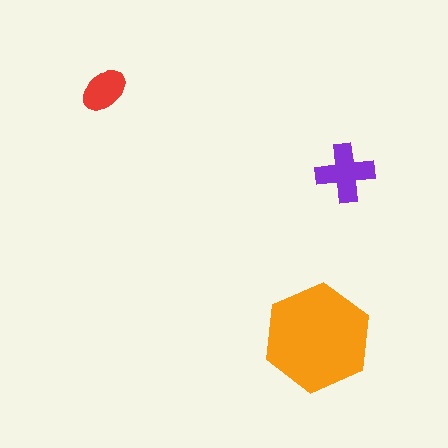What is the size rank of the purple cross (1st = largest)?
2nd.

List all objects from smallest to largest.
The red ellipse, the purple cross, the orange hexagon.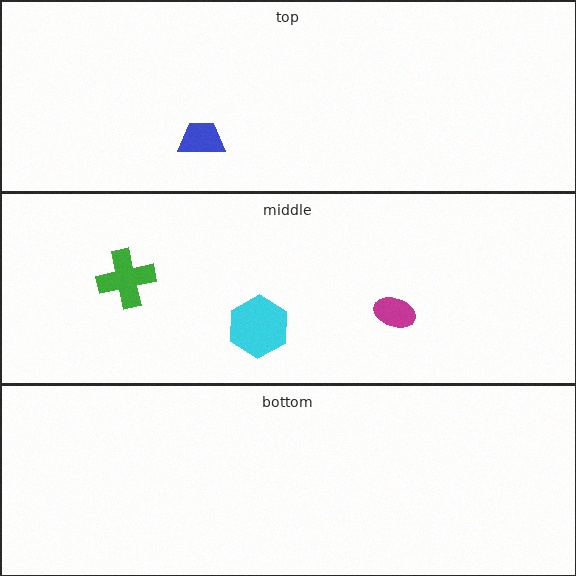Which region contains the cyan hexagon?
The middle region.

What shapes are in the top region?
The blue trapezoid.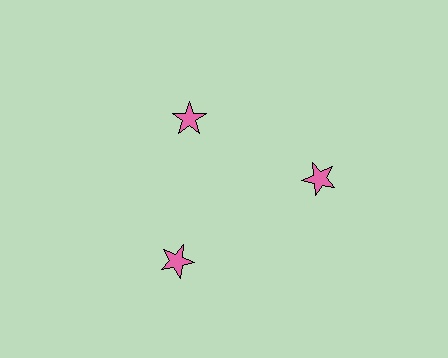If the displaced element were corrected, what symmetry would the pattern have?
It would have 3-fold rotational symmetry — the pattern would map onto itself every 120 degrees.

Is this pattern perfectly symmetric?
No. The 3 pink stars are arranged in a ring, but one element near the 11 o'clock position is pulled inward toward the center, breaking the 3-fold rotational symmetry.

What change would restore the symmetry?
The symmetry would be restored by moving it outward, back onto the ring so that all 3 stars sit at equal angles and equal distance from the center.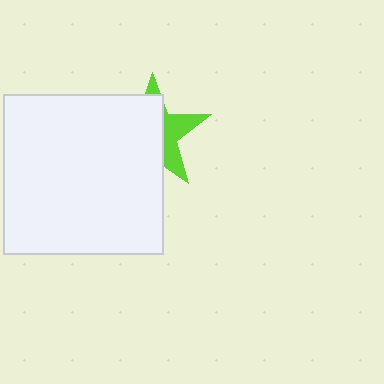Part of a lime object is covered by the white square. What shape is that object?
It is a star.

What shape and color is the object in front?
The object in front is a white square.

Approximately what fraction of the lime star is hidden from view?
Roughly 64% of the lime star is hidden behind the white square.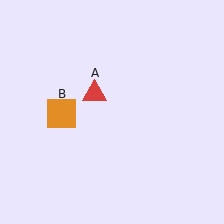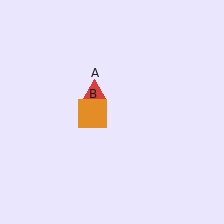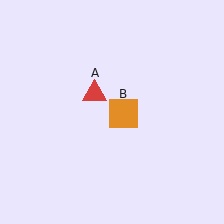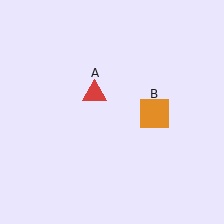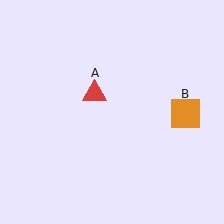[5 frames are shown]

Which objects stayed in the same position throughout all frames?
Red triangle (object A) remained stationary.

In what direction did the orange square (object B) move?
The orange square (object B) moved right.